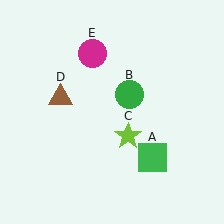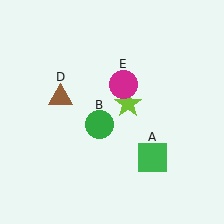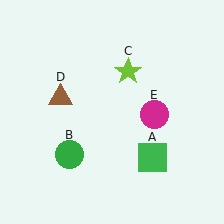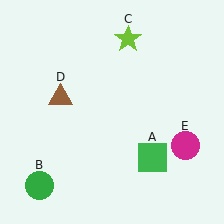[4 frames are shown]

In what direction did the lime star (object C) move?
The lime star (object C) moved up.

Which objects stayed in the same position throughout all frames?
Green square (object A) and brown triangle (object D) remained stationary.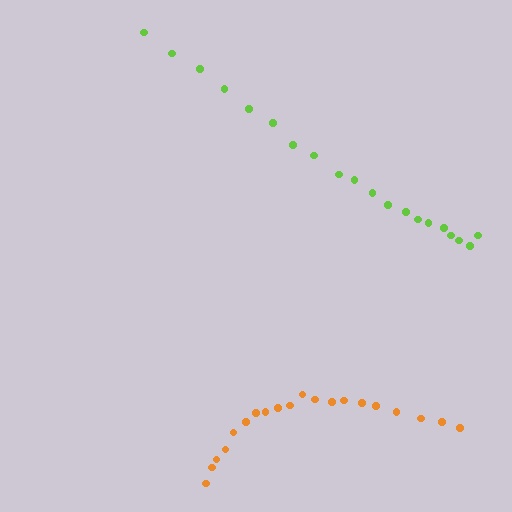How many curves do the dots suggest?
There are 2 distinct paths.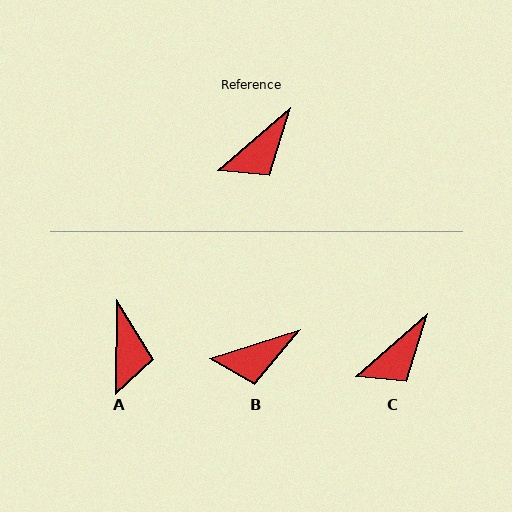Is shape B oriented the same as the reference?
No, it is off by about 23 degrees.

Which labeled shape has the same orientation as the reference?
C.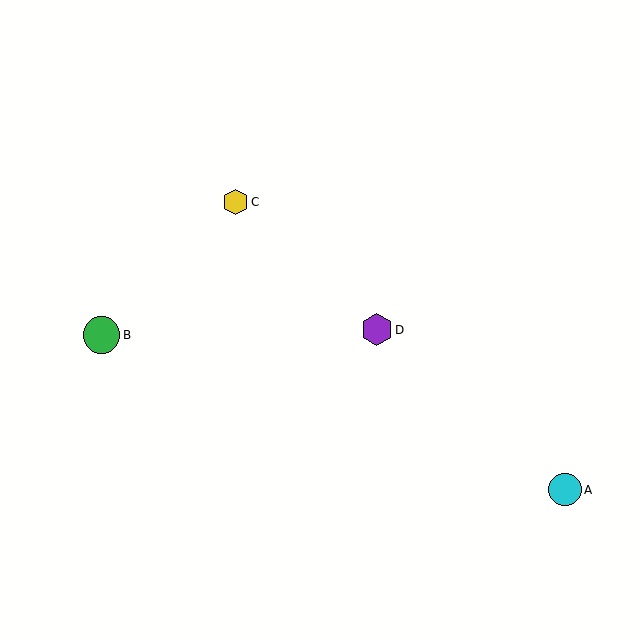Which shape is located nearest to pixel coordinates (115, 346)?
The green circle (labeled B) at (102, 335) is nearest to that location.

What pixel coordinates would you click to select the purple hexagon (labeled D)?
Click at (377, 330) to select the purple hexagon D.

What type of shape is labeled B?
Shape B is a green circle.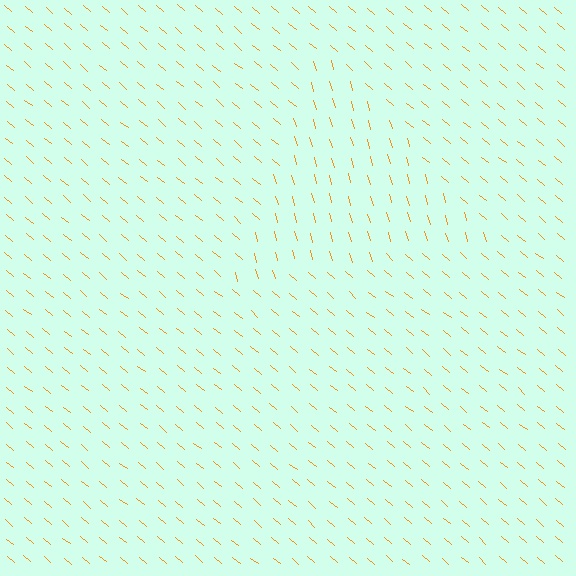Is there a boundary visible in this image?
Yes, there is a texture boundary formed by a change in line orientation.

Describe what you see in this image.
The image is filled with small orange line segments. A triangle region in the image has lines oriented differently from the surrounding lines, creating a visible texture boundary.